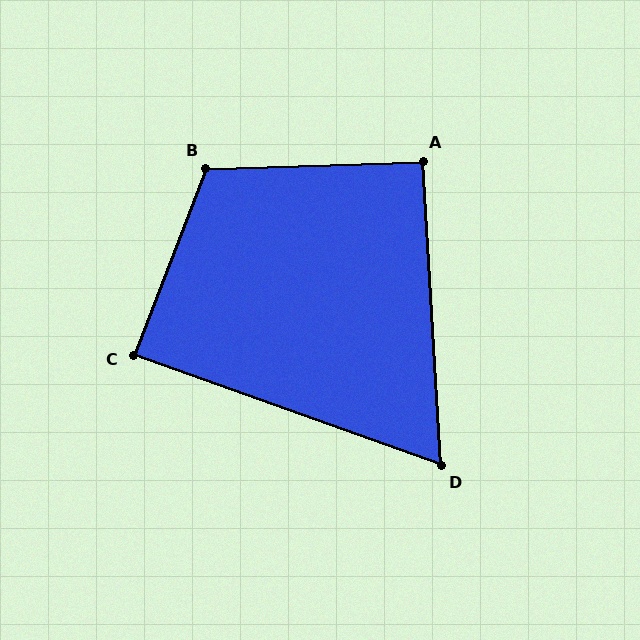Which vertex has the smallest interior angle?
D, at approximately 67 degrees.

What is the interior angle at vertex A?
Approximately 91 degrees (approximately right).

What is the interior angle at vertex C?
Approximately 89 degrees (approximately right).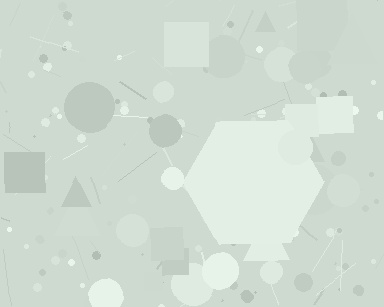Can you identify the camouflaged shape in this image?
The camouflaged shape is a hexagon.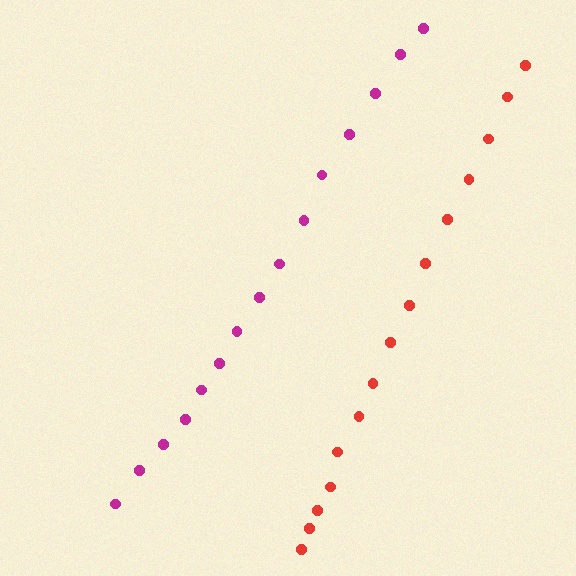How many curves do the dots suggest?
There are 2 distinct paths.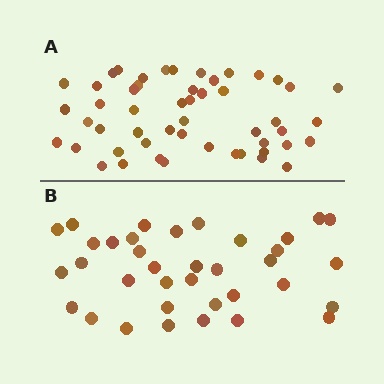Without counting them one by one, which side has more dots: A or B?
Region A (the top region) has more dots.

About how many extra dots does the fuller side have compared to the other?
Region A has approximately 15 more dots than region B.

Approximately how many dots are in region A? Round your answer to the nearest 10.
About 50 dots. (The exact count is 51, which rounds to 50.)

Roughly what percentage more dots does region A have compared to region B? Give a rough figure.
About 40% more.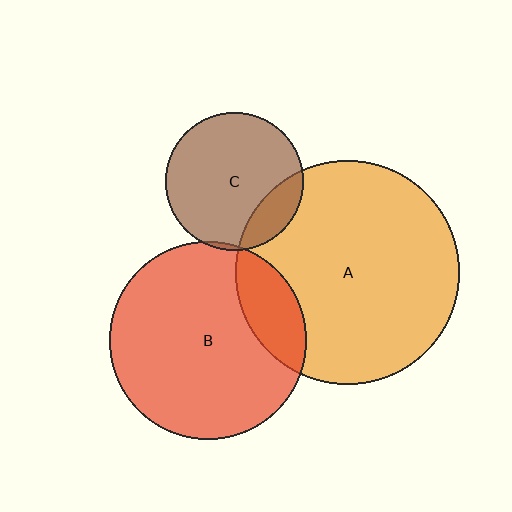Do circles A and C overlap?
Yes.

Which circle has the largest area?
Circle A (orange).